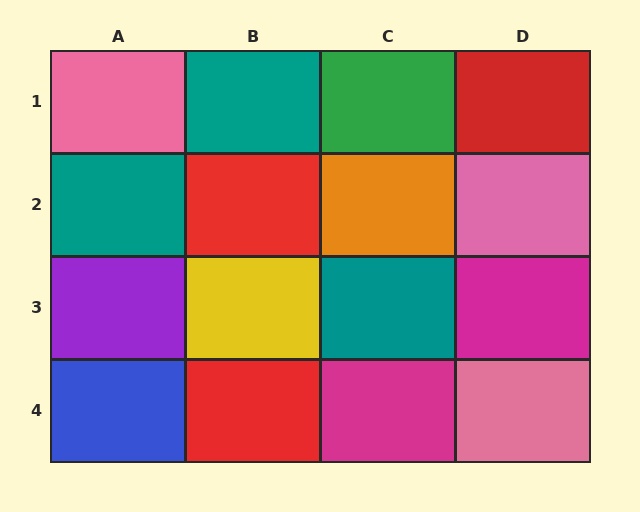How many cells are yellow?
1 cell is yellow.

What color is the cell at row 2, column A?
Teal.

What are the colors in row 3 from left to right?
Purple, yellow, teal, magenta.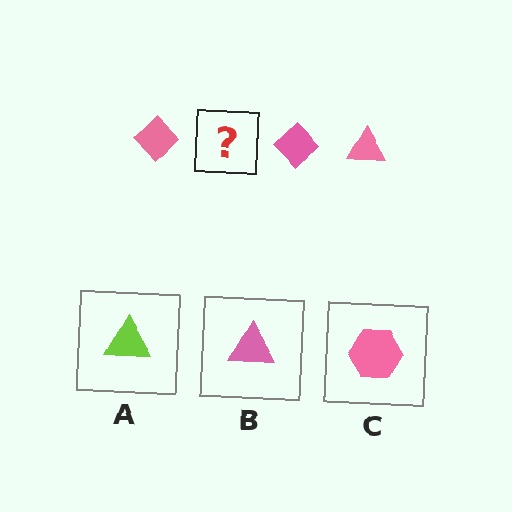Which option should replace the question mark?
Option B.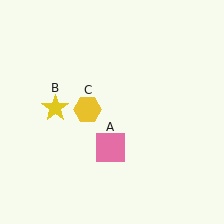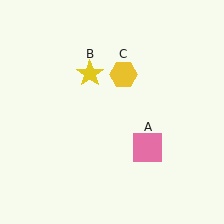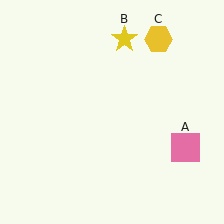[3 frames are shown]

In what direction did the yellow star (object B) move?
The yellow star (object B) moved up and to the right.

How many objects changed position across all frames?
3 objects changed position: pink square (object A), yellow star (object B), yellow hexagon (object C).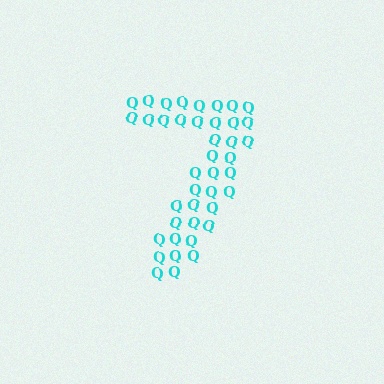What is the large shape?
The large shape is the digit 7.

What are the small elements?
The small elements are letter Q's.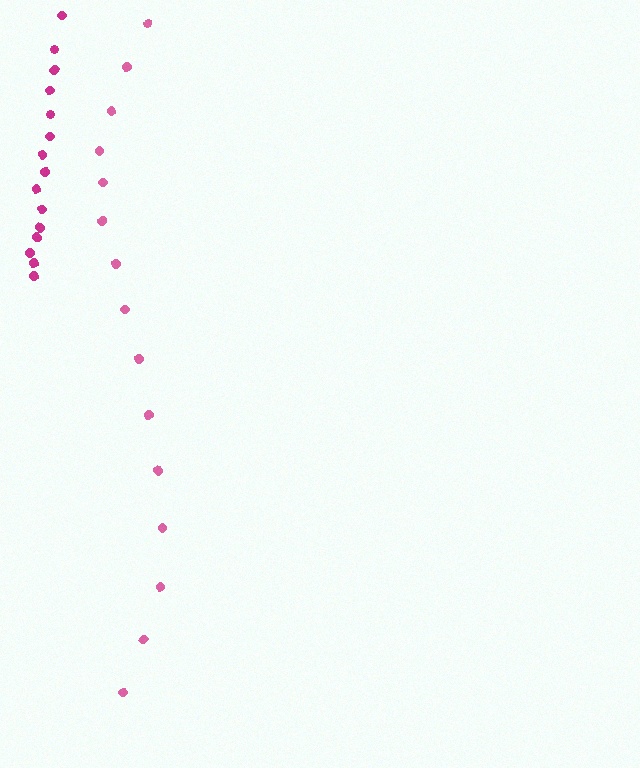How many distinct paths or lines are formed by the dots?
There are 2 distinct paths.